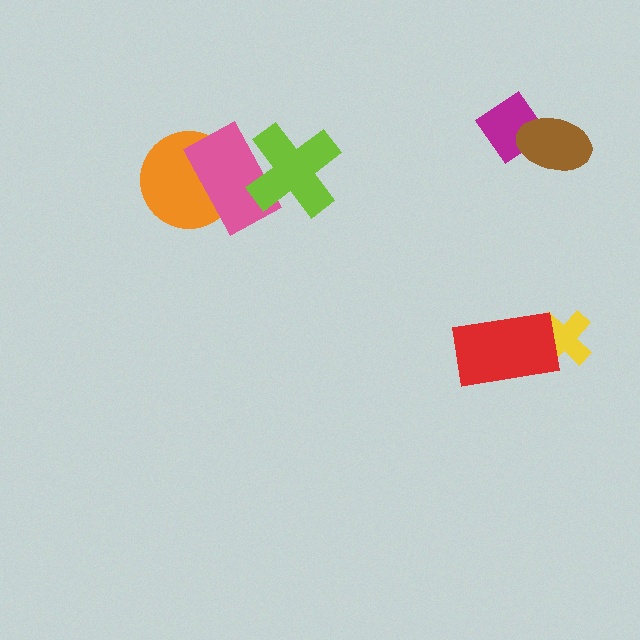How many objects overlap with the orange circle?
1 object overlaps with the orange circle.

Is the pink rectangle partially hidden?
Yes, it is partially covered by another shape.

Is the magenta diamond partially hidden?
Yes, it is partially covered by another shape.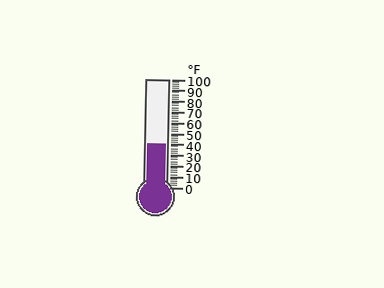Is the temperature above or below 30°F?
The temperature is above 30°F.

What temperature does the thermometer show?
The thermometer shows approximately 40°F.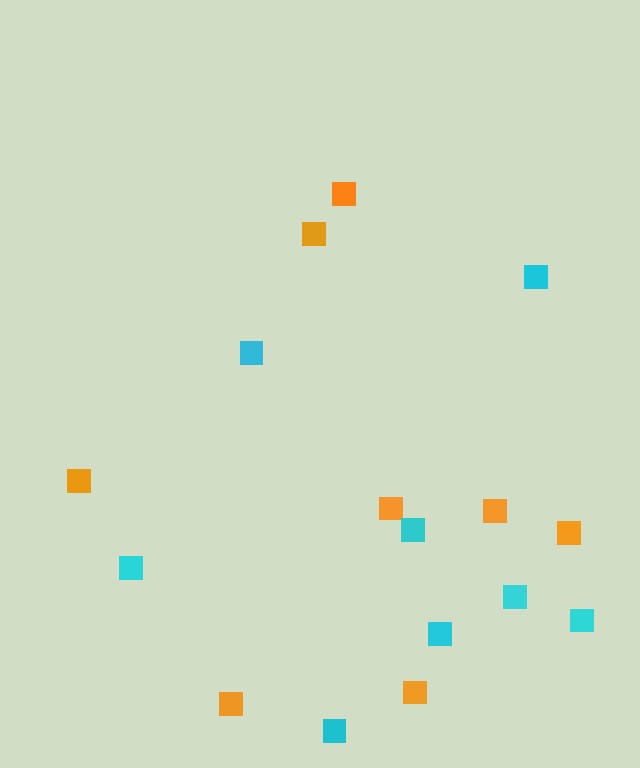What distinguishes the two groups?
There are 2 groups: one group of orange squares (8) and one group of cyan squares (8).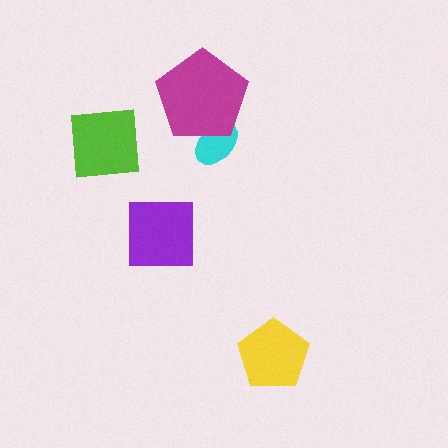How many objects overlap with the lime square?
0 objects overlap with the lime square.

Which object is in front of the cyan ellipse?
The magenta pentagon is in front of the cyan ellipse.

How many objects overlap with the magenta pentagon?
1 object overlaps with the magenta pentagon.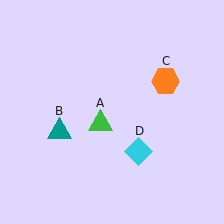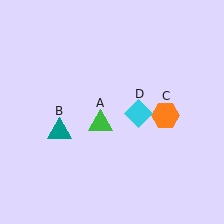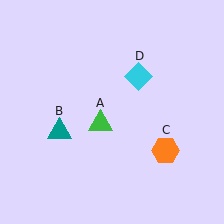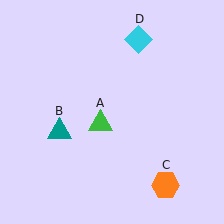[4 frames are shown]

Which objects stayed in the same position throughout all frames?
Green triangle (object A) and teal triangle (object B) remained stationary.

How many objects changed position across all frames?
2 objects changed position: orange hexagon (object C), cyan diamond (object D).